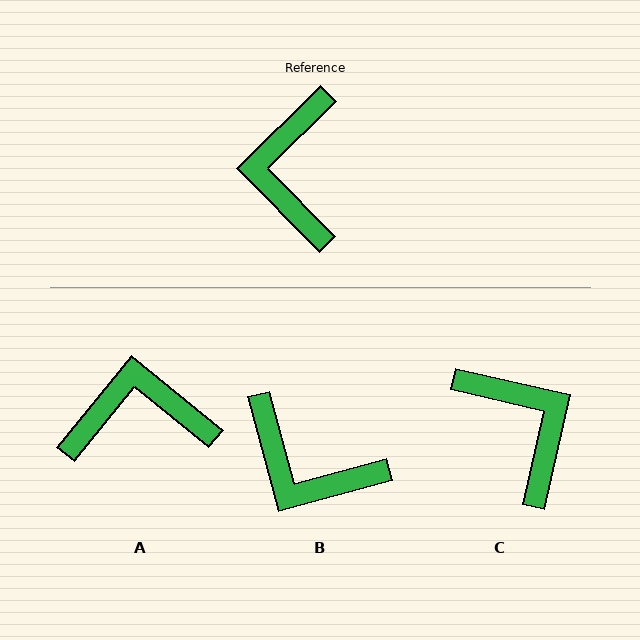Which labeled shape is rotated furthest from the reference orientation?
C, about 147 degrees away.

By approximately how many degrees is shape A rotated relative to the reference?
Approximately 84 degrees clockwise.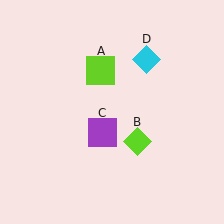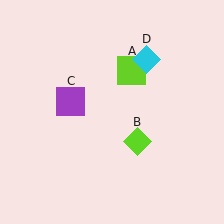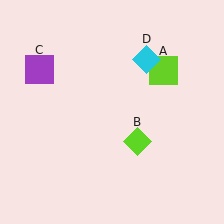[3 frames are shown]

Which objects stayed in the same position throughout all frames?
Lime diamond (object B) and cyan diamond (object D) remained stationary.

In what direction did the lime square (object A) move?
The lime square (object A) moved right.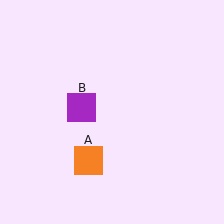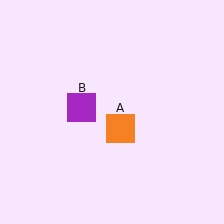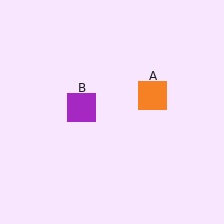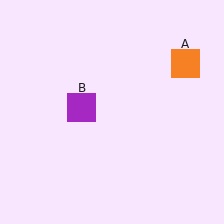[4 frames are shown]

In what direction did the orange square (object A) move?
The orange square (object A) moved up and to the right.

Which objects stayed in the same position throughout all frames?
Purple square (object B) remained stationary.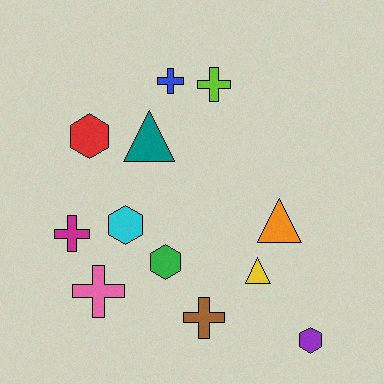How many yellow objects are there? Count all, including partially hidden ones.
There is 1 yellow object.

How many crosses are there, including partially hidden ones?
There are 5 crosses.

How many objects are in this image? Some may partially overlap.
There are 12 objects.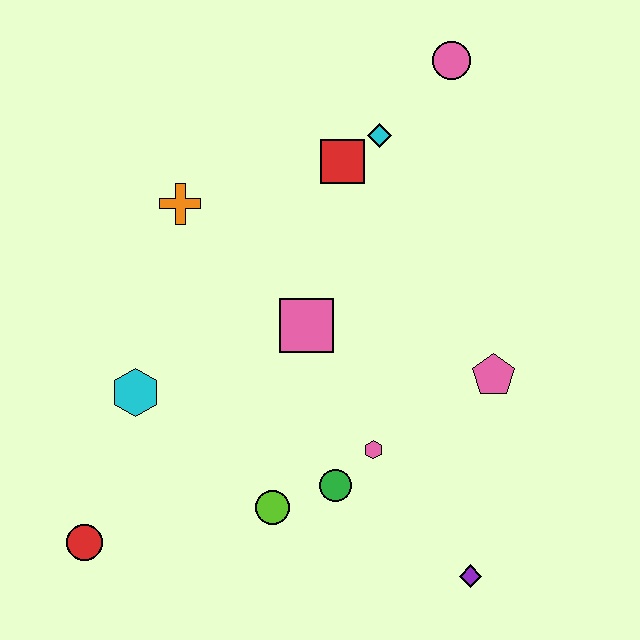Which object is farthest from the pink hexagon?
The pink circle is farthest from the pink hexagon.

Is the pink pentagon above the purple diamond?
Yes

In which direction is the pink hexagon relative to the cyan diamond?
The pink hexagon is below the cyan diamond.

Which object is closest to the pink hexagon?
The green circle is closest to the pink hexagon.